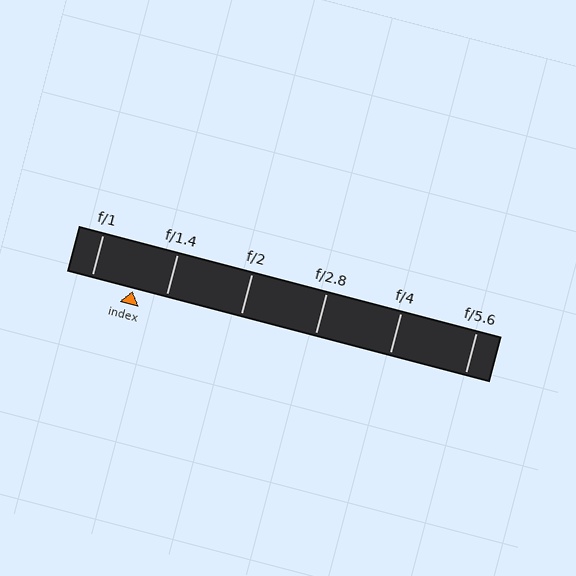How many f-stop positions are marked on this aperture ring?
There are 6 f-stop positions marked.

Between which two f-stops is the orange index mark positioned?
The index mark is between f/1 and f/1.4.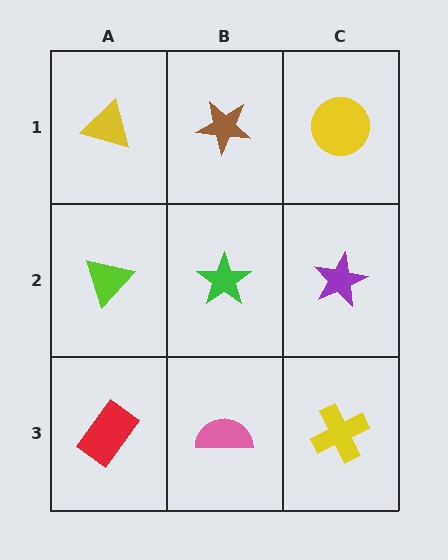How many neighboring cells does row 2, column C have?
3.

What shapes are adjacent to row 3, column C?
A purple star (row 2, column C), a pink semicircle (row 3, column B).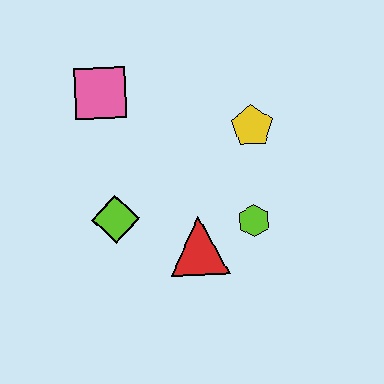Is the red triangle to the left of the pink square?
No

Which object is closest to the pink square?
The lime diamond is closest to the pink square.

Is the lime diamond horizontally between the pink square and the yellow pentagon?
Yes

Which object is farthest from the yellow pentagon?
The lime diamond is farthest from the yellow pentagon.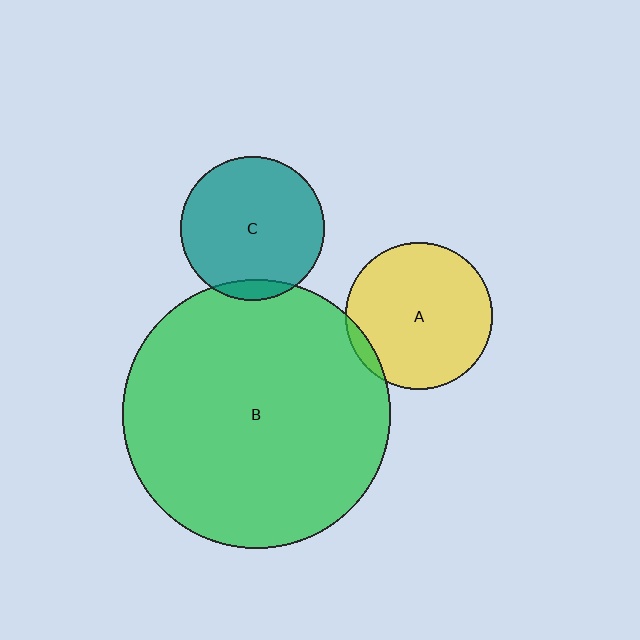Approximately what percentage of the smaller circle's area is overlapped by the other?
Approximately 5%.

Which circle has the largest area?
Circle B (green).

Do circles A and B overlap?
Yes.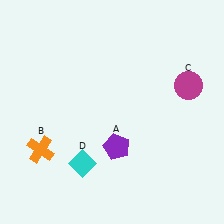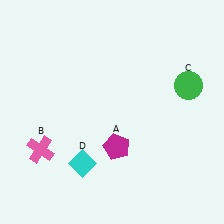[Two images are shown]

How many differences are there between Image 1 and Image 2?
There are 3 differences between the two images.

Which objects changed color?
A changed from purple to magenta. B changed from orange to pink. C changed from magenta to green.